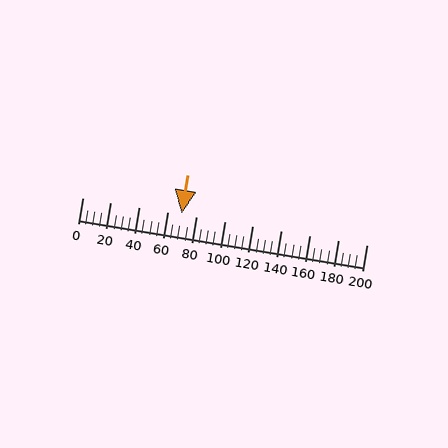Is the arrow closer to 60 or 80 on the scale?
The arrow is closer to 80.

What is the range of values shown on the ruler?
The ruler shows values from 0 to 200.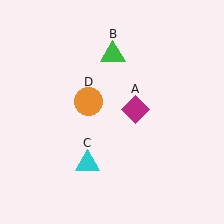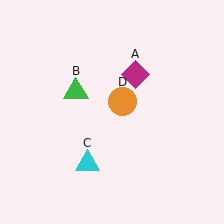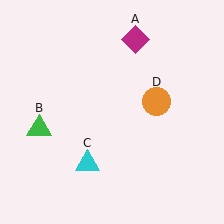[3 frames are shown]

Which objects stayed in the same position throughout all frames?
Cyan triangle (object C) remained stationary.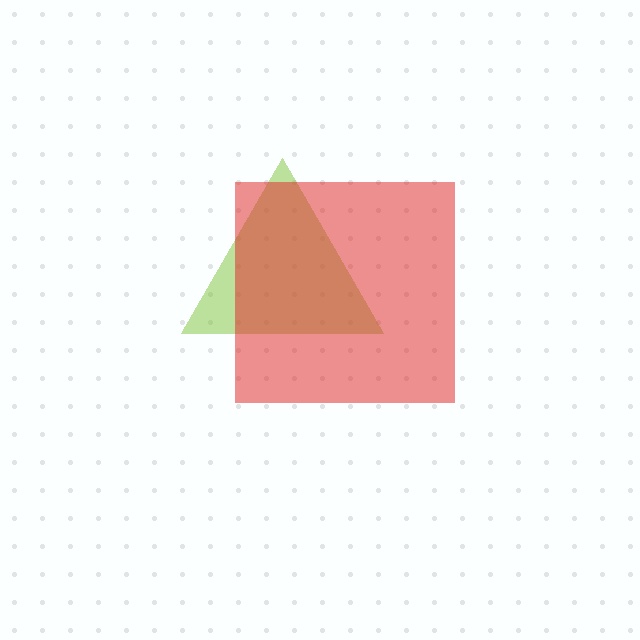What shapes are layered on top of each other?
The layered shapes are: a lime triangle, a red square.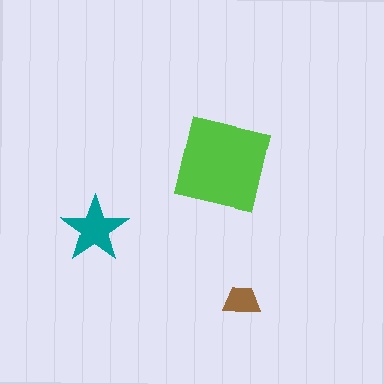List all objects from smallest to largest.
The brown trapezoid, the teal star, the lime square.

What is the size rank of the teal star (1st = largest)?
2nd.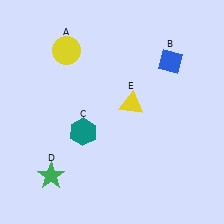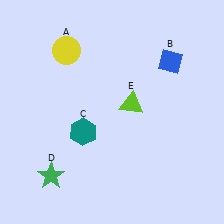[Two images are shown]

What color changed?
The triangle (E) changed from yellow in Image 1 to lime in Image 2.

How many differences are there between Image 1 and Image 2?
There is 1 difference between the two images.